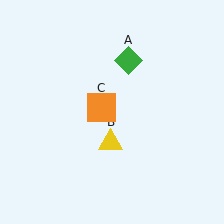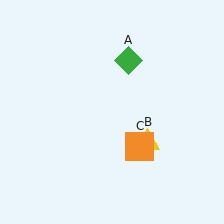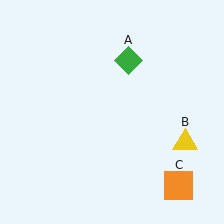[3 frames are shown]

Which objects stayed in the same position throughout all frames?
Green diamond (object A) remained stationary.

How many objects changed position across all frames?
2 objects changed position: yellow triangle (object B), orange square (object C).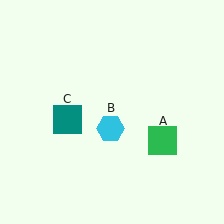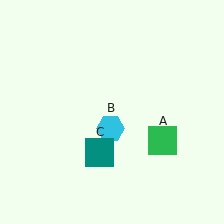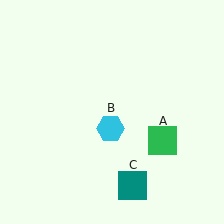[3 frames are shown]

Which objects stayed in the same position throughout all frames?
Green square (object A) and cyan hexagon (object B) remained stationary.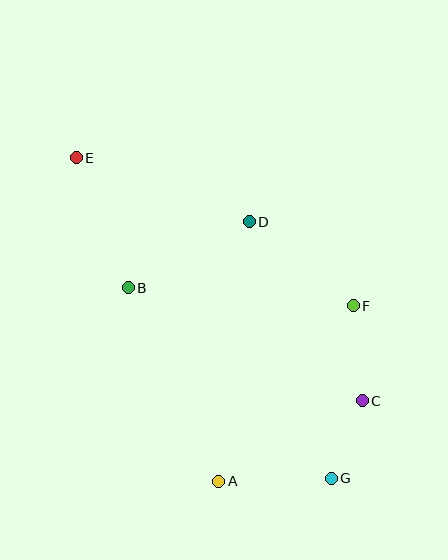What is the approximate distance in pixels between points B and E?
The distance between B and E is approximately 140 pixels.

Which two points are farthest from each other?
Points E and G are farthest from each other.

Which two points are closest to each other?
Points C and G are closest to each other.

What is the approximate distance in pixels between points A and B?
The distance between A and B is approximately 214 pixels.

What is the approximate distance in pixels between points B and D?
The distance between B and D is approximately 138 pixels.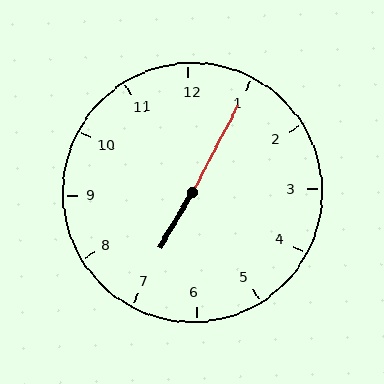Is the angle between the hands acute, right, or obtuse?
It is obtuse.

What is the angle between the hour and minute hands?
Approximately 178 degrees.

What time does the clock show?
7:05.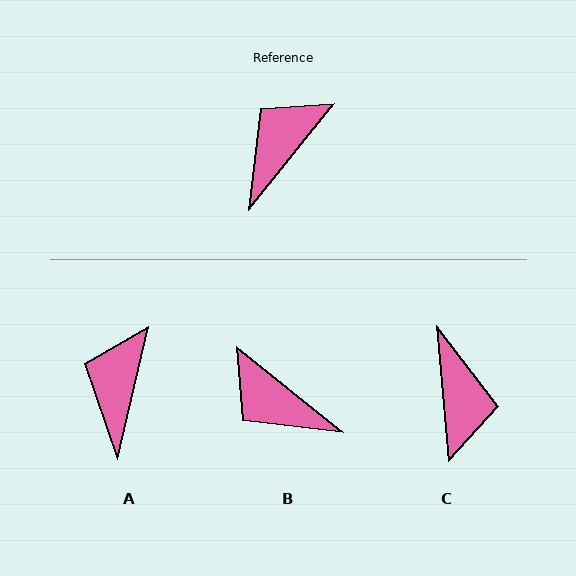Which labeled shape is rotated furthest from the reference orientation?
C, about 136 degrees away.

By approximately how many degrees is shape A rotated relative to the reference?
Approximately 26 degrees counter-clockwise.